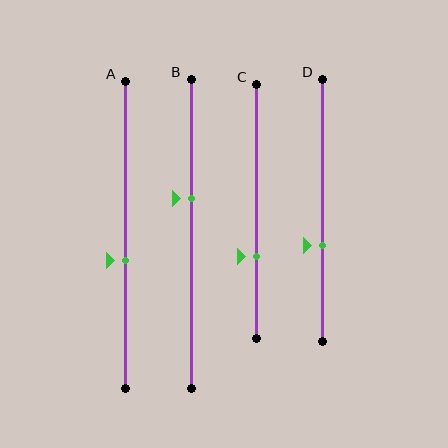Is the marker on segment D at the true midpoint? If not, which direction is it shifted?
No, the marker on segment D is shifted downward by about 13% of the segment length.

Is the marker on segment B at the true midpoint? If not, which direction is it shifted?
No, the marker on segment B is shifted upward by about 11% of the segment length.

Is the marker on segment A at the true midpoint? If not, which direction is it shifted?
No, the marker on segment A is shifted downward by about 8% of the segment length.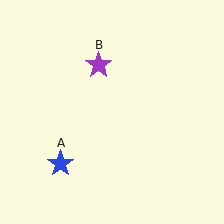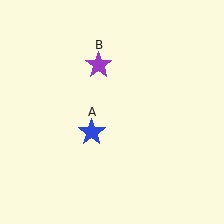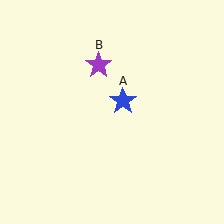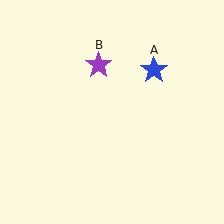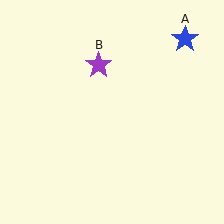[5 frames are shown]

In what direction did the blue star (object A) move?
The blue star (object A) moved up and to the right.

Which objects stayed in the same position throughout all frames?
Purple star (object B) remained stationary.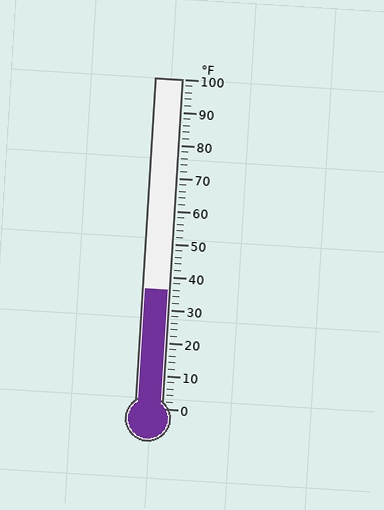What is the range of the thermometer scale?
The thermometer scale ranges from 0°F to 100°F.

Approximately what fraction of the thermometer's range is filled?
The thermometer is filled to approximately 35% of its range.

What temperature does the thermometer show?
The thermometer shows approximately 36°F.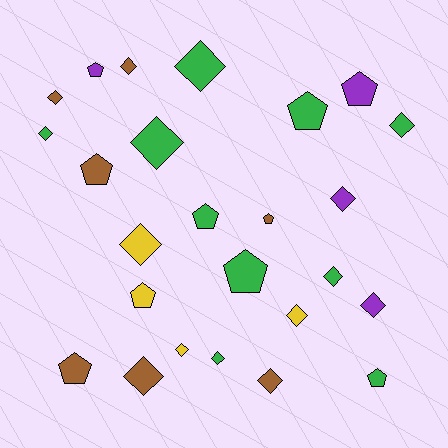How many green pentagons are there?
There are 4 green pentagons.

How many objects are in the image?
There are 25 objects.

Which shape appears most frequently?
Diamond, with 15 objects.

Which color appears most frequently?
Green, with 10 objects.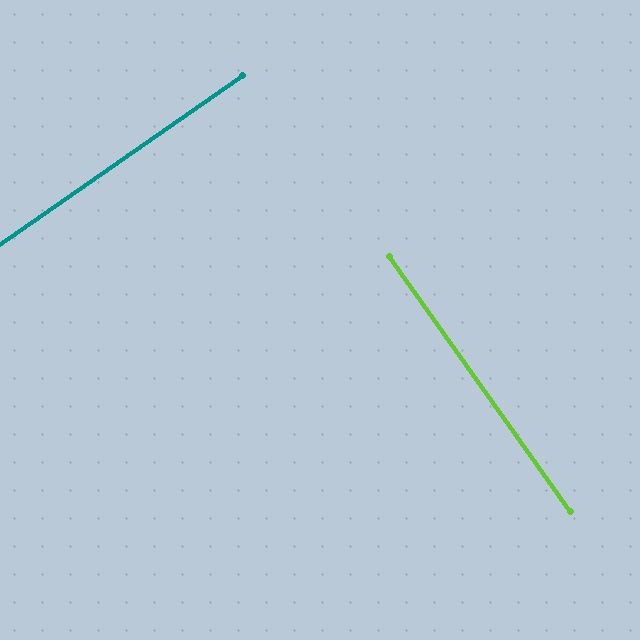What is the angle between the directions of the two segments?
Approximately 89 degrees.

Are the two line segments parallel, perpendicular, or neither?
Perpendicular — they meet at approximately 89°.